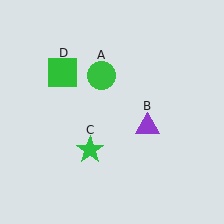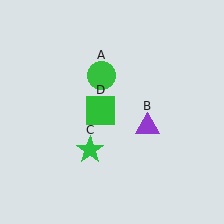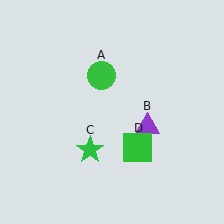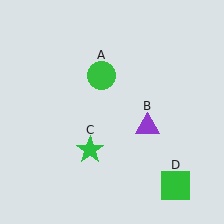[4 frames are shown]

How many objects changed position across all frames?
1 object changed position: green square (object D).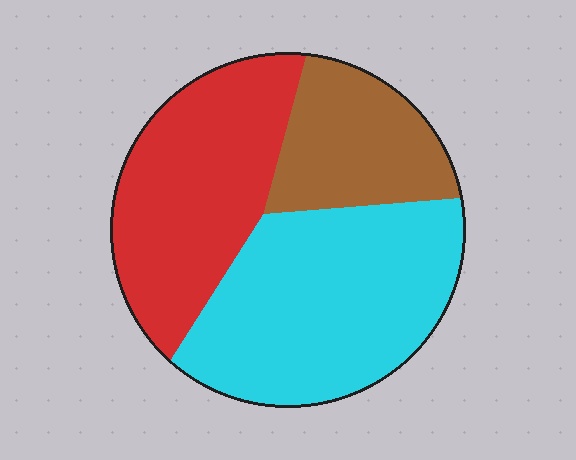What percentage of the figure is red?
Red takes up about one third (1/3) of the figure.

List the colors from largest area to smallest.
From largest to smallest: cyan, red, brown.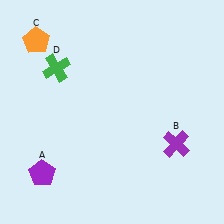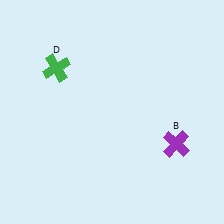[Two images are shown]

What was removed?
The orange pentagon (C), the purple pentagon (A) were removed in Image 2.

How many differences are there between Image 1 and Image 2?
There are 2 differences between the two images.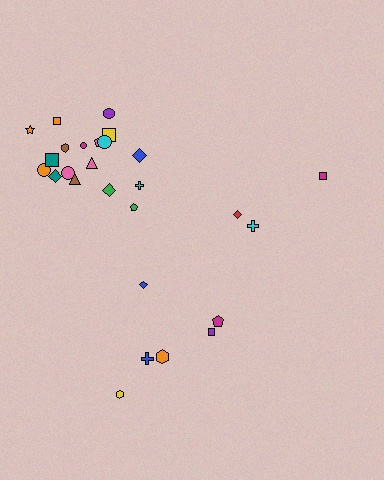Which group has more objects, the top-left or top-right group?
The top-left group.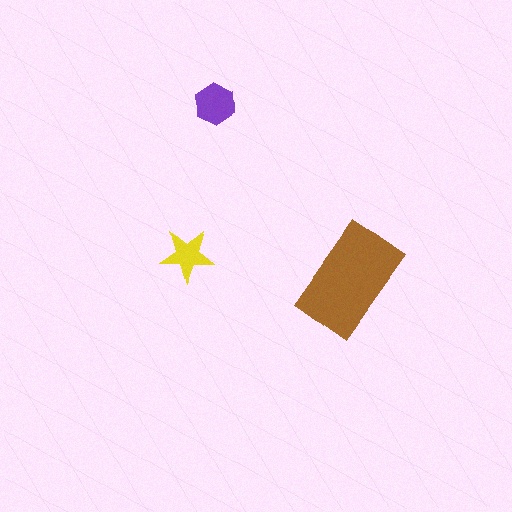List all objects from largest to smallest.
The brown rectangle, the purple hexagon, the yellow star.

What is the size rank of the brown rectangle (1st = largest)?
1st.